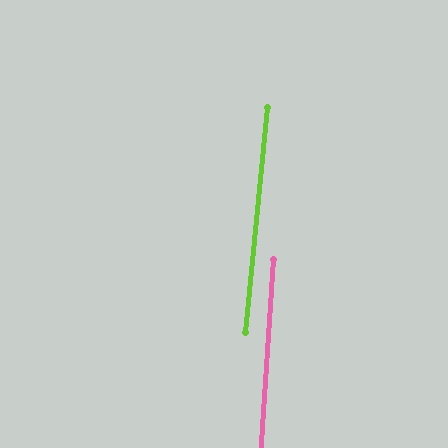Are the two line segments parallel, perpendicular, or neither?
Parallel — their directions differ by only 1.6°.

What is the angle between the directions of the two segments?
Approximately 2 degrees.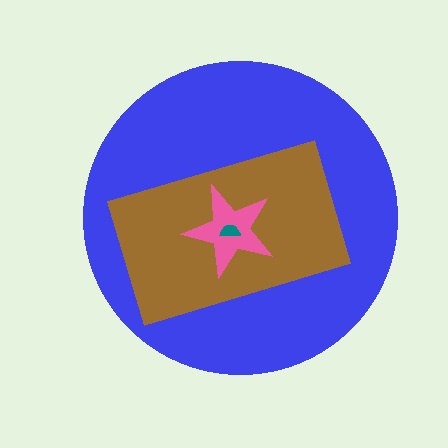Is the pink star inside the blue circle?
Yes.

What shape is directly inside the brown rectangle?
The pink star.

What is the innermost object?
The teal semicircle.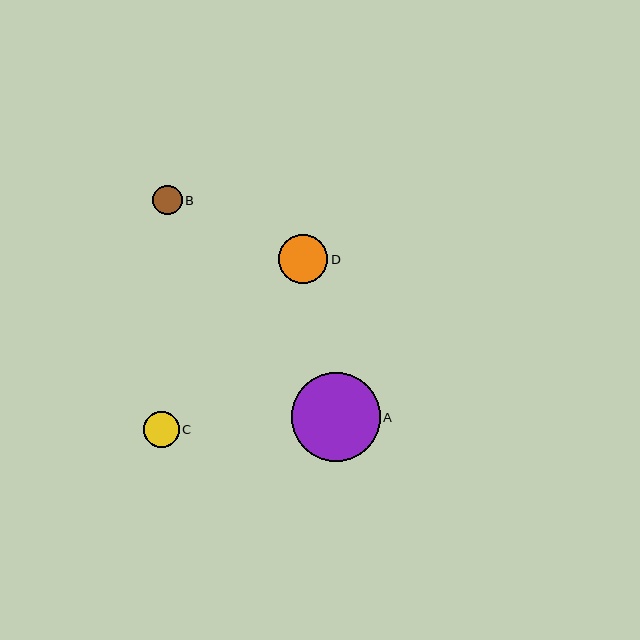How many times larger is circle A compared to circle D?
Circle A is approximately 1.8 times the size of circle D.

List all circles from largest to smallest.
From largest to smallest: A, D, C, B.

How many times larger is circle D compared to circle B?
Circle D is approximately 1.7 times the size of circle B.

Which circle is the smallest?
Circle B is the smallest with a size of approximately 29 pixels.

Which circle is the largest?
Circle A is the largest with a size of approximately 88 pixels.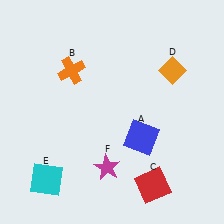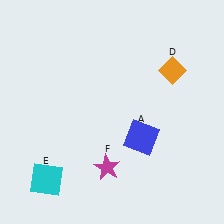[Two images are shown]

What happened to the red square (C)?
The red square (C) was removed in Image 2. It was in the bottom-right area of Image 1.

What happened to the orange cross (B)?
The orange cross (B) was removed in Image 2. It was in the top-left area of Image 1.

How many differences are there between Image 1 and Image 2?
There are 2 differences between the two images.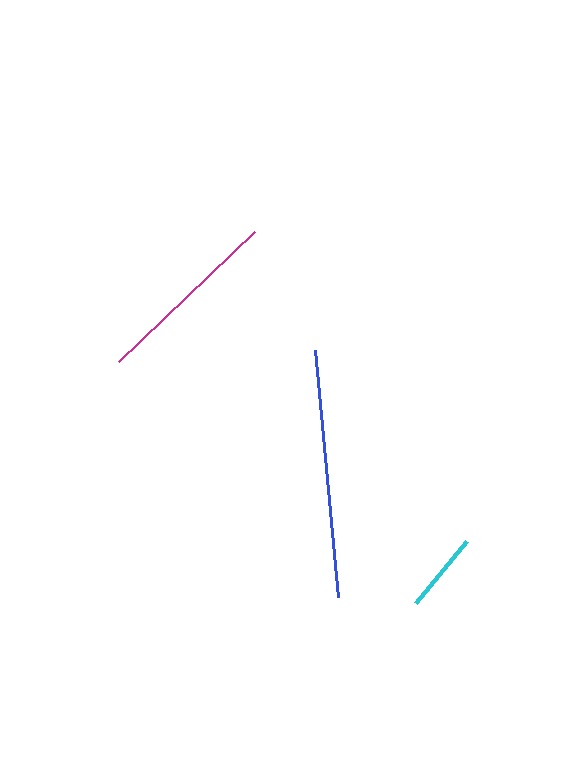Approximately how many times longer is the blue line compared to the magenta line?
The blue line is approximately 1.3 times the length of the magenta line.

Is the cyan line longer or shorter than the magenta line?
The magenta line is longer than the cyan line.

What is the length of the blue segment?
The blue segment is approximately 248 pixels long.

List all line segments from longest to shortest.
From longest to shortest: blue, magenta, cyan.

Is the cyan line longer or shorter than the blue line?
The blue line is longer than the cyan line.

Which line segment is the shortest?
The cyan line is the shortest at approximately 80 pixels.